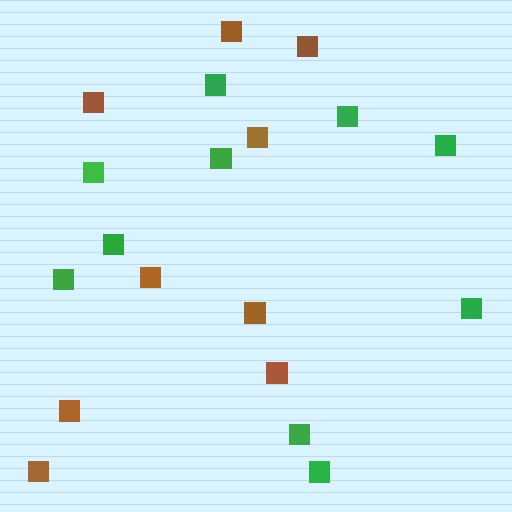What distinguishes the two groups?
There are 2 groups: one group of green squares (10) and one group of brown squares (9).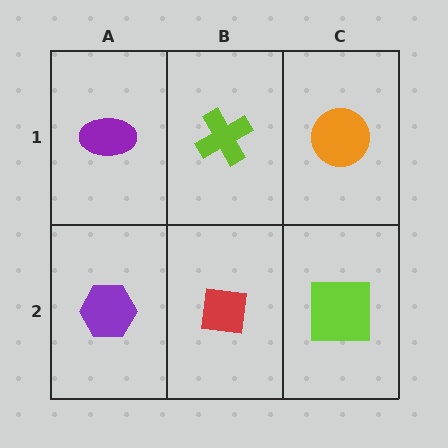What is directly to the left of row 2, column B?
A purple hexagon.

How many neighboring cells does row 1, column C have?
2.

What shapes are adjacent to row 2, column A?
A purple ellipse (row 1, column A), a red square (row 2, column B).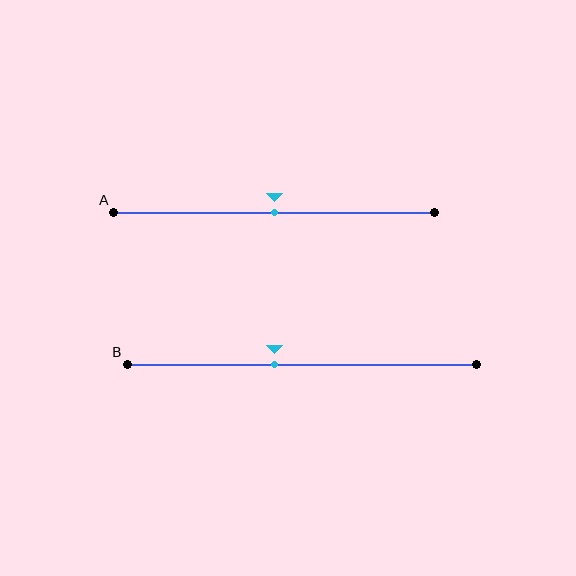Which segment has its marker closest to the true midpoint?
Segment A has its marker closest to the true midpoint.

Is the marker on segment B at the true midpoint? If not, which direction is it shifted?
No, the marker on segment B is shifted to the left by about 8% of the segment length.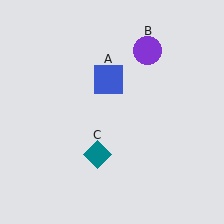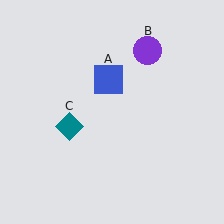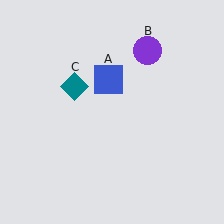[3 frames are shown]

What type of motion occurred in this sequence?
The teal diamond (object C) rotated clockwise around the center of the scene.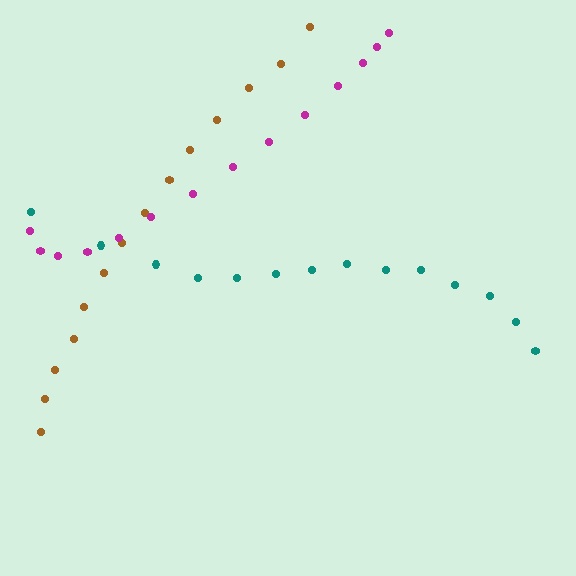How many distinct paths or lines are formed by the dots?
There are 3 distinct paths.